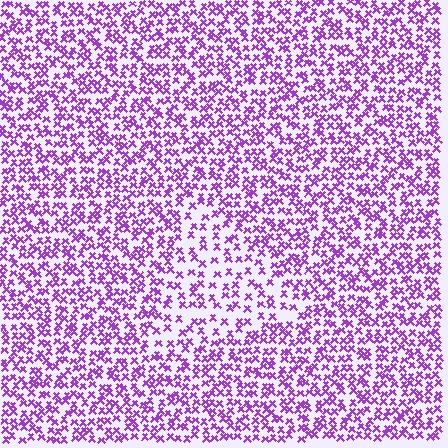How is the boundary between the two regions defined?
The boundary is defined by a change in element density (approximately 1.8x ratio). All elements are the same color, size, and shape.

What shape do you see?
I see a triangle.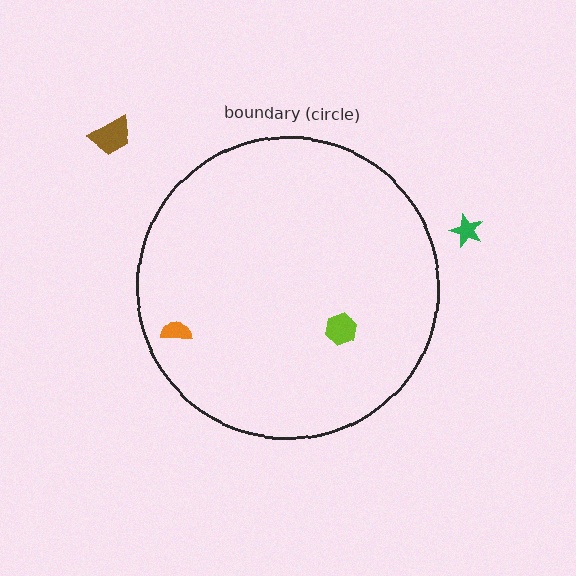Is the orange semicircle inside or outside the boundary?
Inside.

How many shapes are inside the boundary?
2 inside, 2 outside.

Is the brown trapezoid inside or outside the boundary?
Outside.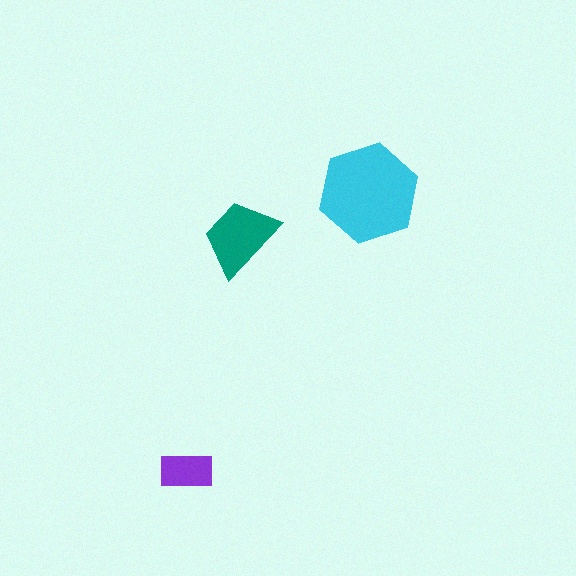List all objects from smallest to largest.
The purple rectangle, the teal trapezoid, the cyan hexagon.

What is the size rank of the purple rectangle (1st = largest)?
3rd.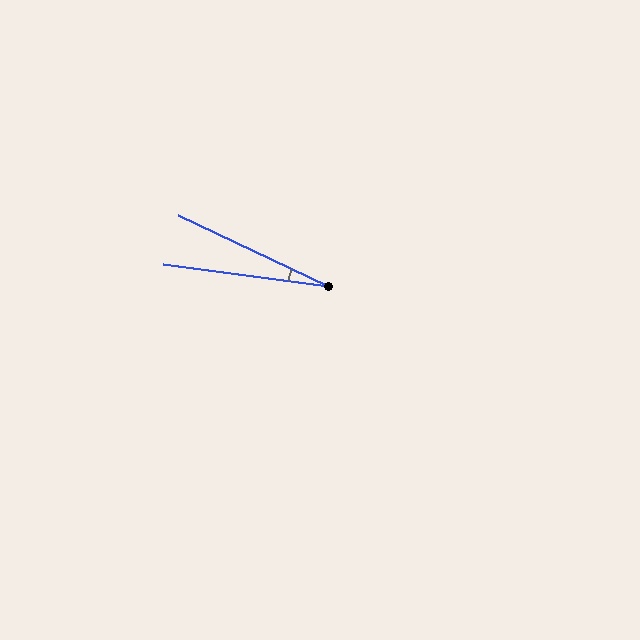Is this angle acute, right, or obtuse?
It is acute.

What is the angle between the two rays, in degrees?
Approximately 18 degrees.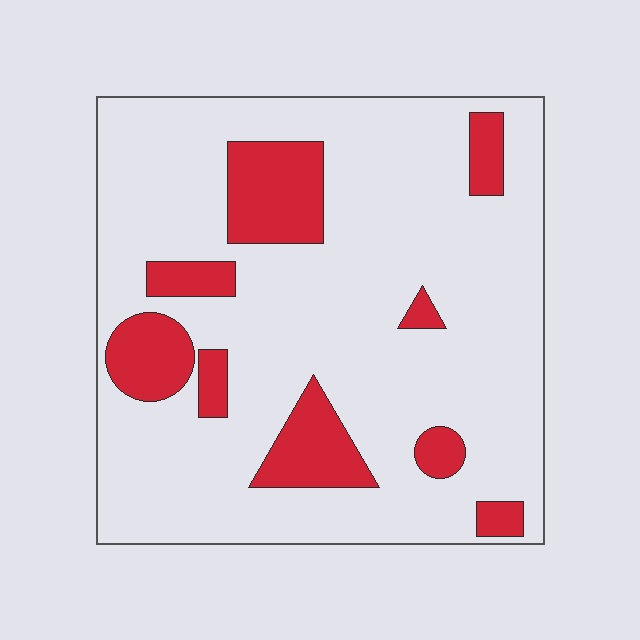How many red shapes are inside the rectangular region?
9.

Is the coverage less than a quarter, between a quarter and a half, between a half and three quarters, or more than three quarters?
Less than a quarter.